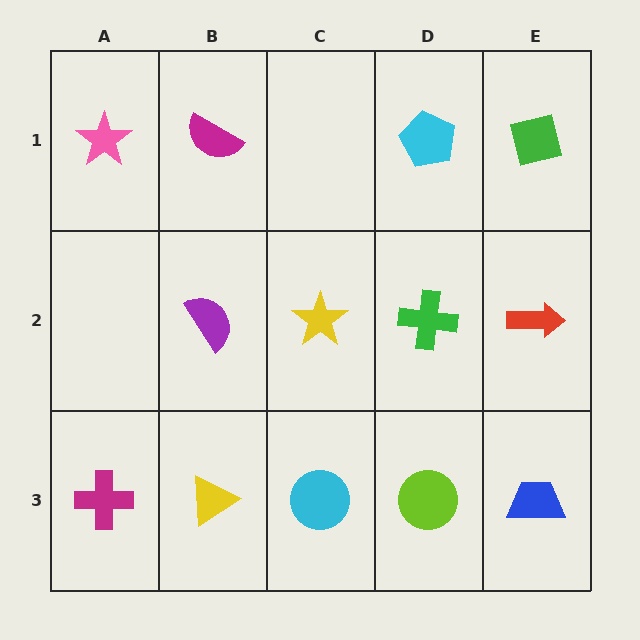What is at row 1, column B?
A magenta semicircle.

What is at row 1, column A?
A pink star.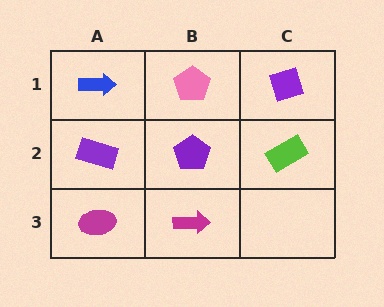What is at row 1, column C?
A purple diamond.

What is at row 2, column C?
A lime rectangle.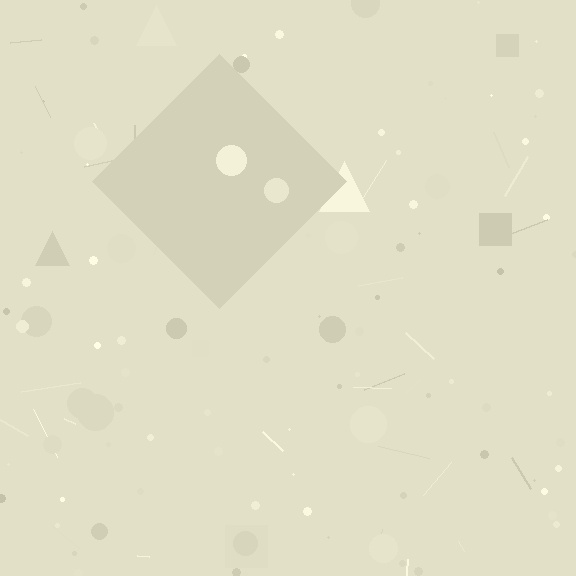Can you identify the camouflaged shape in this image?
The camouflaged shape is a diamond.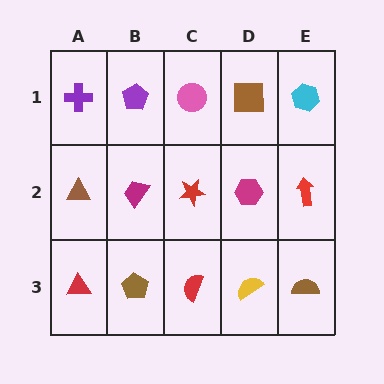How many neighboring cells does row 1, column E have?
2.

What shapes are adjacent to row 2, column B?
A purple pentagon (row 1, column B), a brown pentagon (row 3, column B), a brown triangle (row 2, column A), a red star (row 2, column C).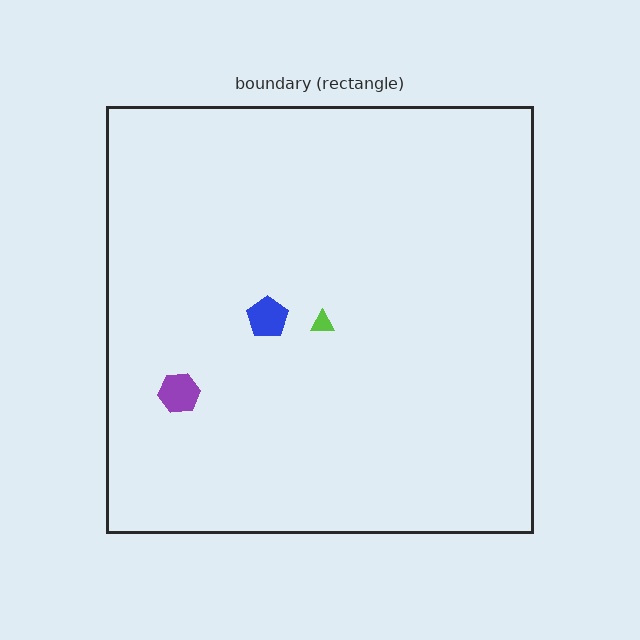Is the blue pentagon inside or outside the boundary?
Inside.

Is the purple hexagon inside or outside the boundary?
Inside.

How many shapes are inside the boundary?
3 inside, 0 outside.